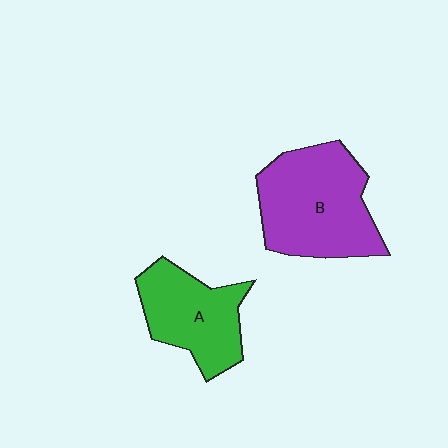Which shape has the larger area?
Shape B (purple).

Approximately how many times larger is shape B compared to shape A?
Approximately 1.4 times.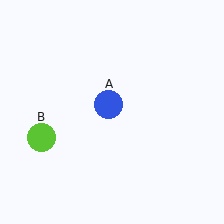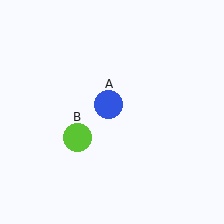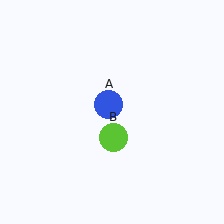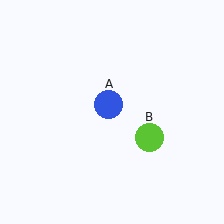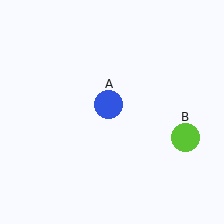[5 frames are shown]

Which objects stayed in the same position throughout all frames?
Blue circle (object A) remained stationary.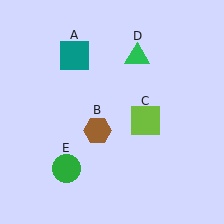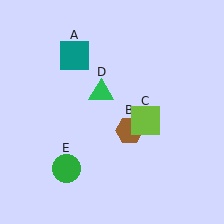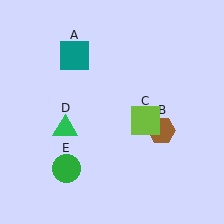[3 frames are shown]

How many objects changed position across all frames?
2 objects changed position: brown hexagon (object B), green triangle (object D).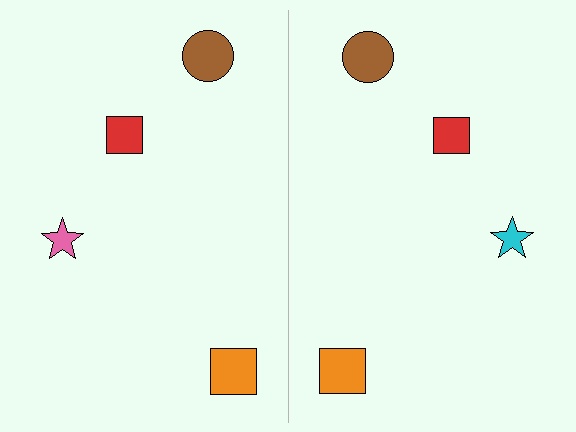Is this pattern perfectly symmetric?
No, the pattern is not perfectly symmetric. The cyan star on the right side breaks the symmetry — its mirror counterpart is pink.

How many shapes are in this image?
There are 8 shapes in this image.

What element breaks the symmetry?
The cyan star on the right side breaks the symmetry — its mirror counterpart is pink.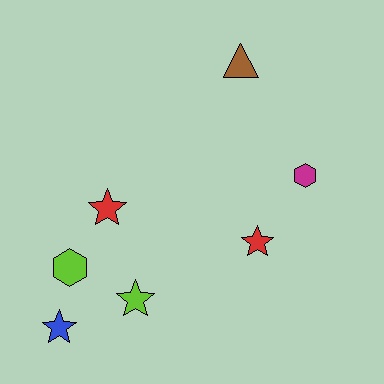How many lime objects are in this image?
There are 2 lime objects.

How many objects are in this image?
There are 7 objects.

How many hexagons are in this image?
There are 2 hexagons.